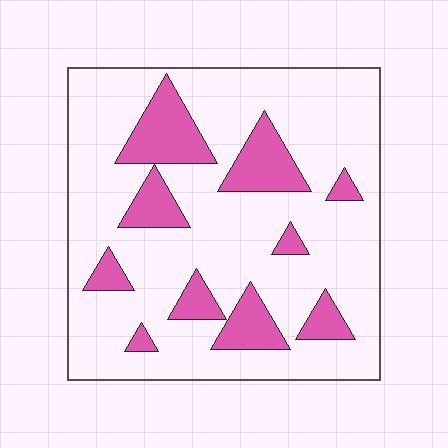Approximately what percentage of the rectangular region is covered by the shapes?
Approximately 20%.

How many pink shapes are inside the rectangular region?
10.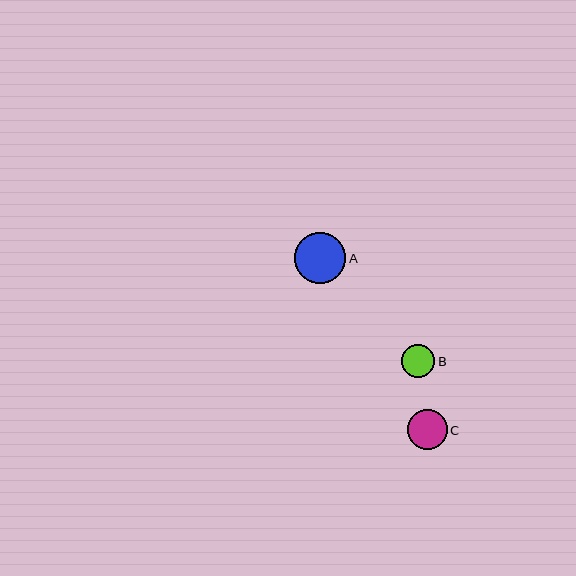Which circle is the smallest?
Circle B is the smallest with a size of approximately 33 pixels.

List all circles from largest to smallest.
From largest to smallest: A, C, B.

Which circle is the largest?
Circle A is the largest with a size of approximately 51 pixels.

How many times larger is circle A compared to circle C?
Circle A is approximately 1.3 times the size of circle C.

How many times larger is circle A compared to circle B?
Circle A is approximately 1.5 times the size of circle B.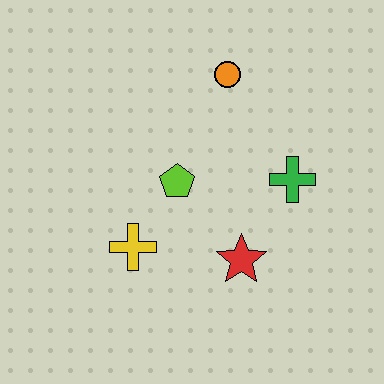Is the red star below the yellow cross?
Yes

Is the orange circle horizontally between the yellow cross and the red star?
Yes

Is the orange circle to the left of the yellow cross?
No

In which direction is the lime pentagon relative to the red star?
The lime pentagon is above the red star.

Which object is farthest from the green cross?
The yellow cross is farthest from the green cross.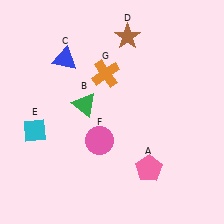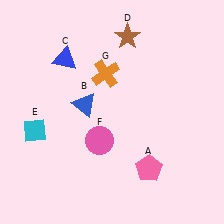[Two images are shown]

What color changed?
The triangle (B) changed from green in Image 1 to blue in Image 2.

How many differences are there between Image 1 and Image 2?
There is 1 difference between the two images.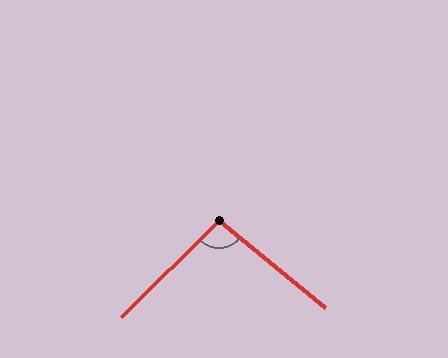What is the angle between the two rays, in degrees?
Approximately 96 degrees.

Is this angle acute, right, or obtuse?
It is obtuse.